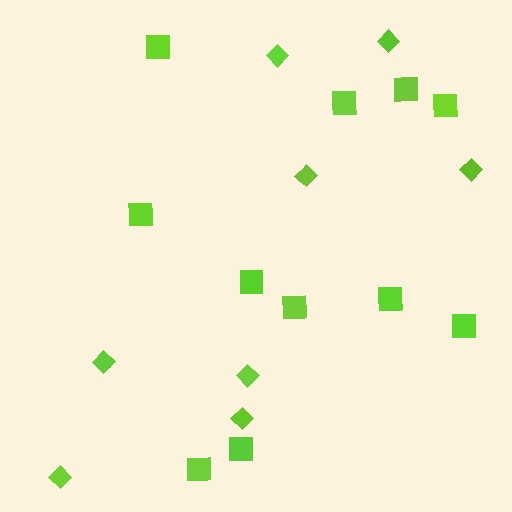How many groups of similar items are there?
There are 2 groups: one group of squares (11) and one group of diamonds (8).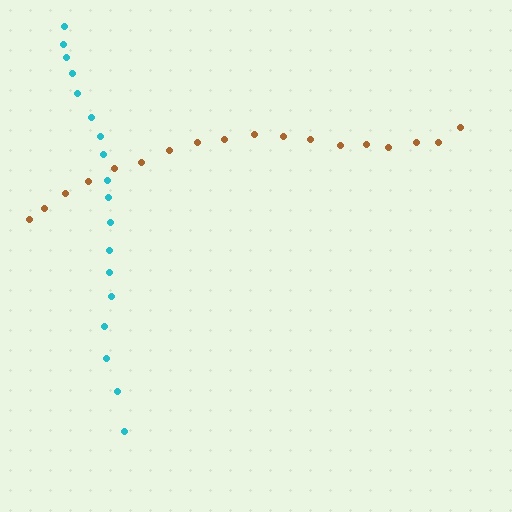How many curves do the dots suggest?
There are 2 distinct paths.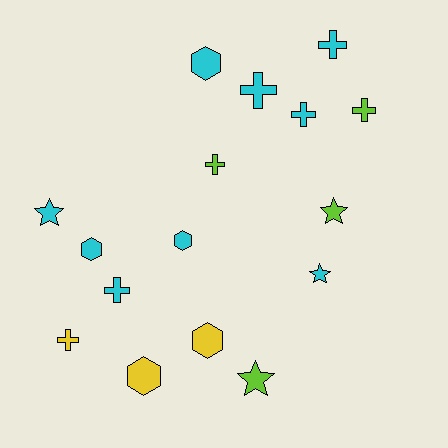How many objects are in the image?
There are 16 objects.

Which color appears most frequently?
Cyan, with 9 objects.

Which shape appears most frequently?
Cross, with 7 objects.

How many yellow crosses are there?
There is 1 yellow cross.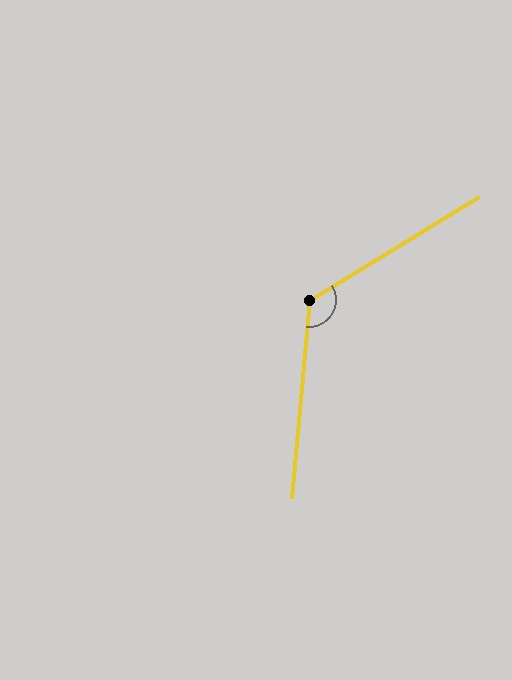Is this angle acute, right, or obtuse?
It is obtuse.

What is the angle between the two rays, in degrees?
Approximately 127 degrees.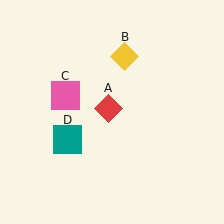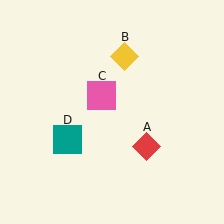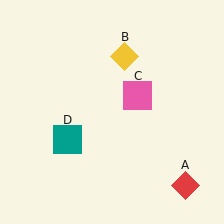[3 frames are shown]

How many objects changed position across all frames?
2 objects changed position: red diamond (object A), pink square (object C).